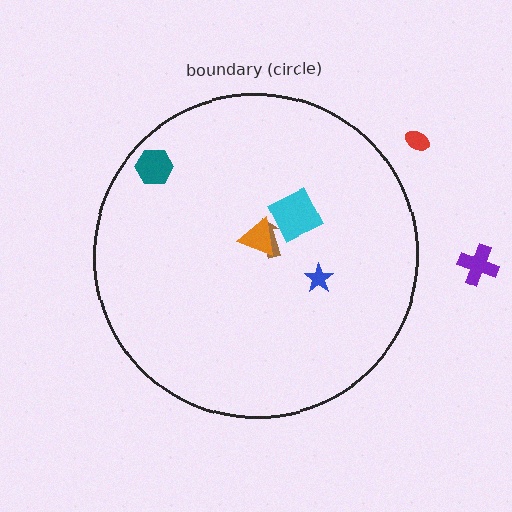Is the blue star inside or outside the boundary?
Inside.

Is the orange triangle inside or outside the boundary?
Inside.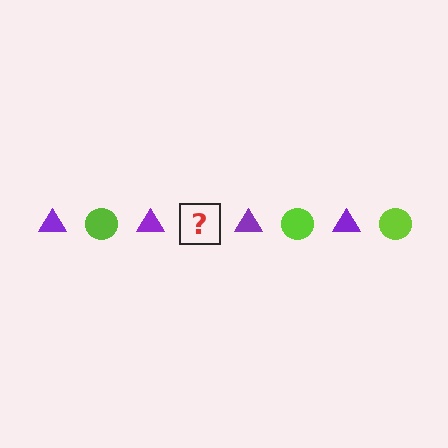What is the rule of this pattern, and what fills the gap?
The rule is that the pattern alternates between purple triangle and lime circle. The gap should be filled with a lime circle.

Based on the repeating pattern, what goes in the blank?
The blank should be a lime circle.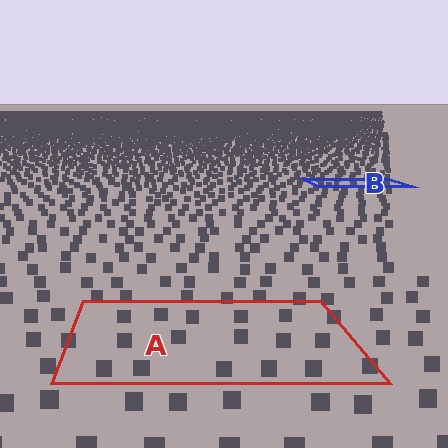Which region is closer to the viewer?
Region A is closer. The texture elements there are larger and more spread out.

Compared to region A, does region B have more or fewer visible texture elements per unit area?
Region B has more texture elements per unit area — they are packed more densely because it is farther away.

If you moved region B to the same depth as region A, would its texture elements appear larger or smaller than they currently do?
They would appear larger. At a closer depth, the same texture elements are projected at a bigger on-screen size.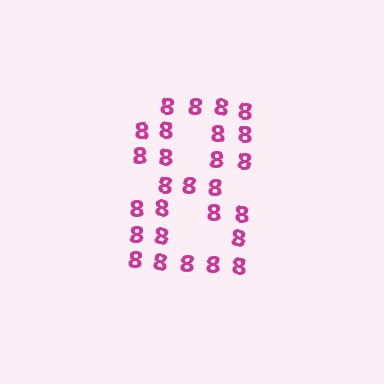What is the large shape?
The large shape is the digit 8.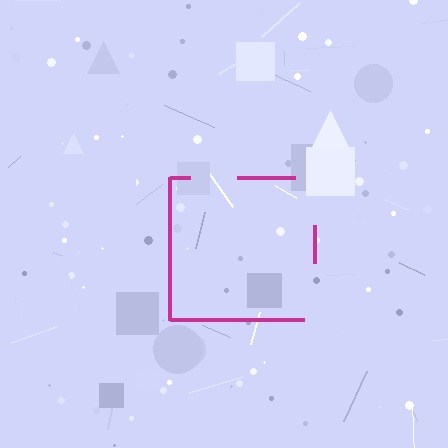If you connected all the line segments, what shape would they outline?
They would outline a square.